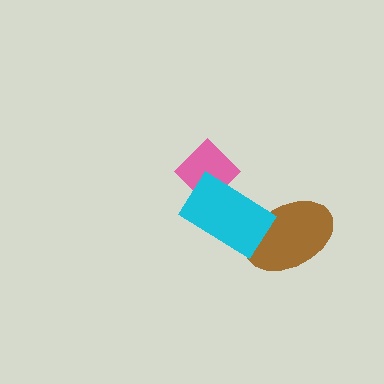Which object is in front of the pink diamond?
The cyan rectangle is in front of the pink diamond.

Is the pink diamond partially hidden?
Yes, it is partially covered by another shape.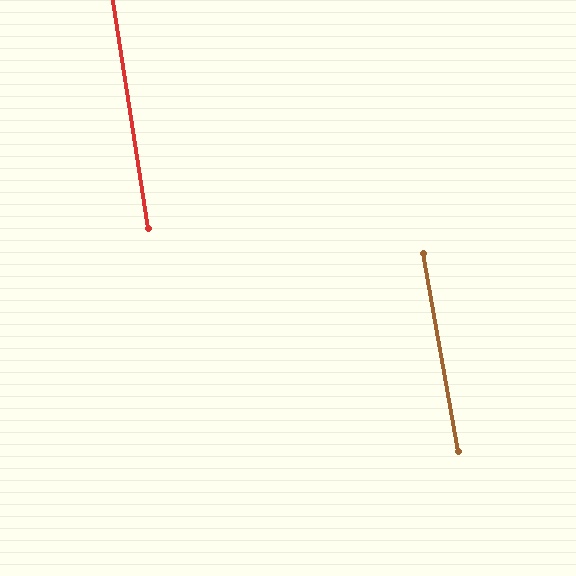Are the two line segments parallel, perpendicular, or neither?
Parallel — their directions differ by only 1.2°.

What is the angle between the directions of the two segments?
Approximately 1 degree.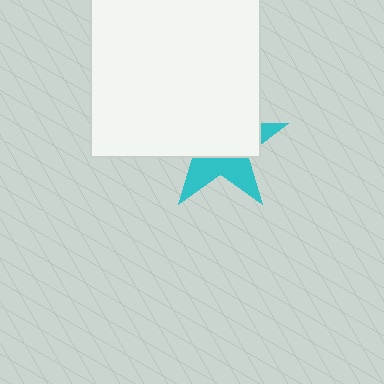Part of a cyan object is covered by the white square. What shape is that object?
It is a star.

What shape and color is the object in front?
The object in front is a white square.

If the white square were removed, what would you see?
You would see the complete cyan star.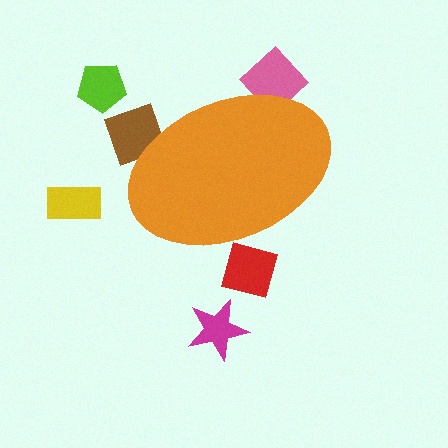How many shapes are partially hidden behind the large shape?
3 shapes are partially hidden.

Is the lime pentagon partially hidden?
No, the lime pentagon is fully visible.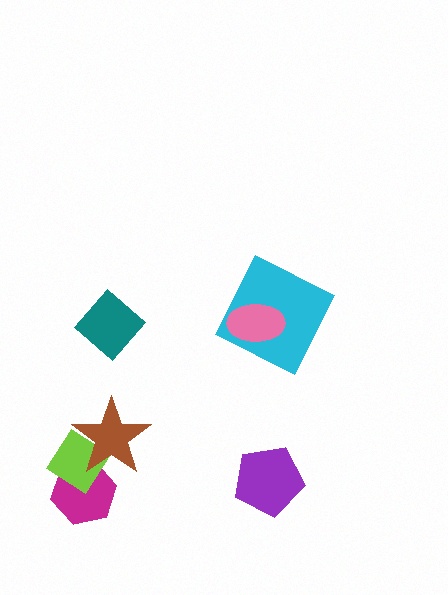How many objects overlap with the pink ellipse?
1 object overlaps with the pink ellipse.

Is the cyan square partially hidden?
Yes, it is partially covered by another shape.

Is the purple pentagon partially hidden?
No, no other shape covers it.